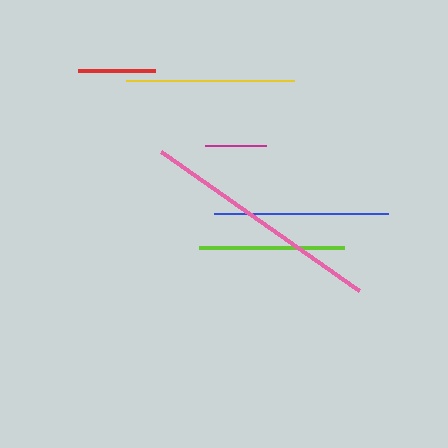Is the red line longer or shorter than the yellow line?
The yellow line is longer than the red line.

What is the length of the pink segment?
The pink segment is approximately 243 pixels long.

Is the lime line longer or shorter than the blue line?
The blue line is longer than the lime line.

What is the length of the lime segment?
The lime segment is approximately 145 pixels long.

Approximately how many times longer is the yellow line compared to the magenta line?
The yellow line is approximately 2.7 times the length of the magenta line.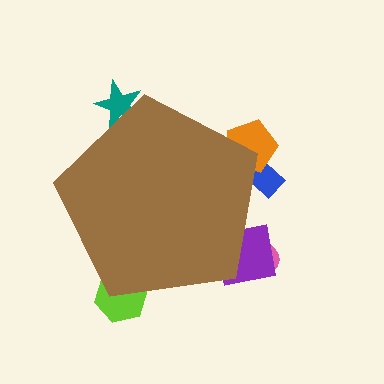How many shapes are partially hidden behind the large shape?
6 shapes are partially hidden.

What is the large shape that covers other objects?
A brown pentagon.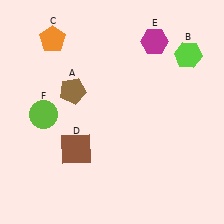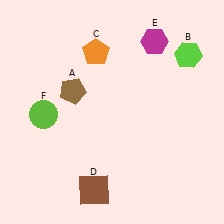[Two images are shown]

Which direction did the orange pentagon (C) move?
The orange pentagon (C) moved right.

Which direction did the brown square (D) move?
The brown square (D) moved down.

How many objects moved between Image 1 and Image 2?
2 objects moved between the two images.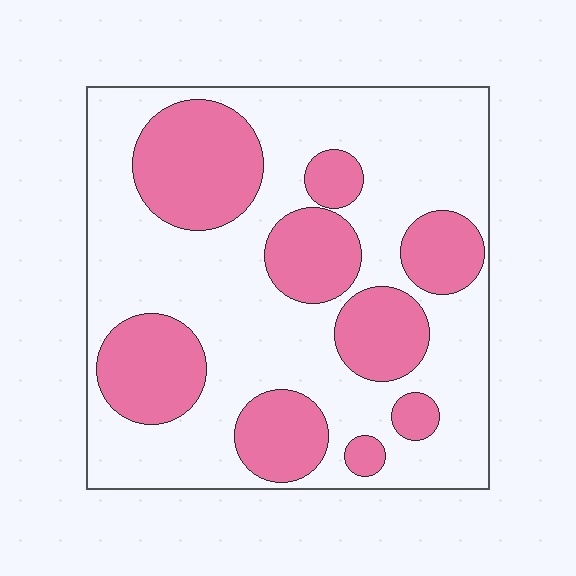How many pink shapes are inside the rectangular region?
9.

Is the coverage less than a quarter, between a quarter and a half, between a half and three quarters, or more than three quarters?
Between a quarter and a half.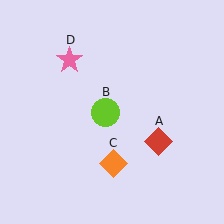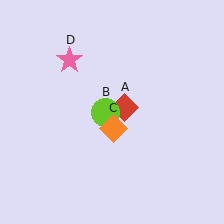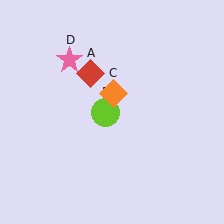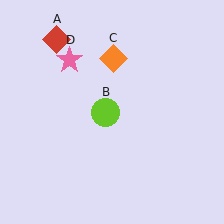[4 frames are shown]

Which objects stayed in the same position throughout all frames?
Lime circle (object B) and pink star (object D) remained stationary.